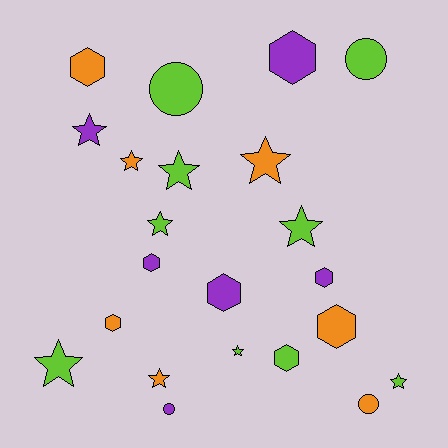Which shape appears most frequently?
Star, with 10 objects.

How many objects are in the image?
There are 22 objects.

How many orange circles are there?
There is 1 orange circle.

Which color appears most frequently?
Lime, with 9 objects.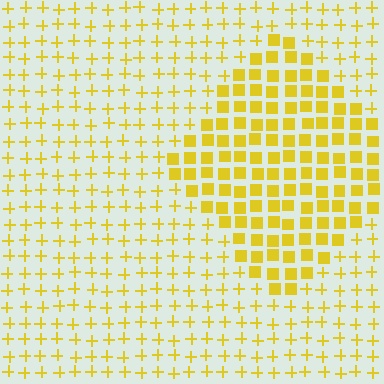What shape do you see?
I see a diamond.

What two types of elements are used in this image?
The image uses squares inside the diamond region and plus signs outside it.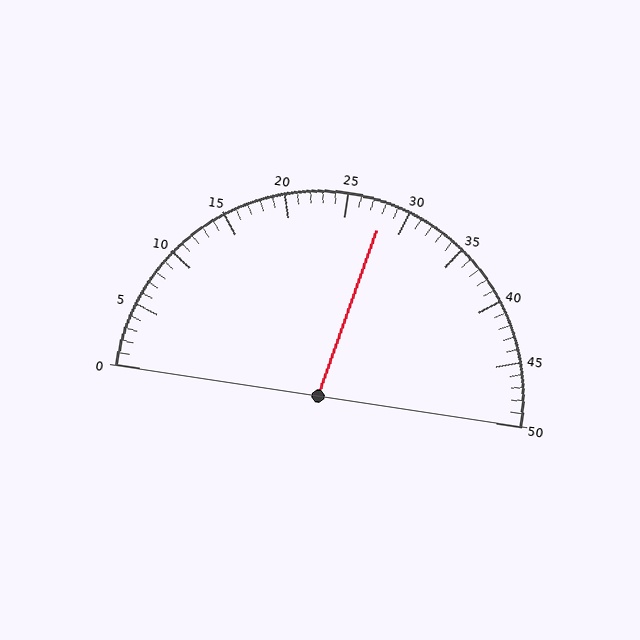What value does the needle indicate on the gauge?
The needle indicates approximately 28.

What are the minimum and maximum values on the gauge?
The gauge ranges from 0 to 50.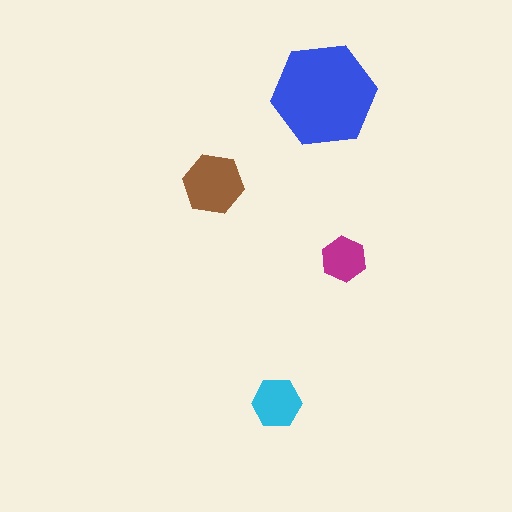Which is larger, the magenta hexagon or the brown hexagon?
The brown one.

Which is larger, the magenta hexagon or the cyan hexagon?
The cyan one.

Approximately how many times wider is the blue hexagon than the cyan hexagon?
About 2 times wider.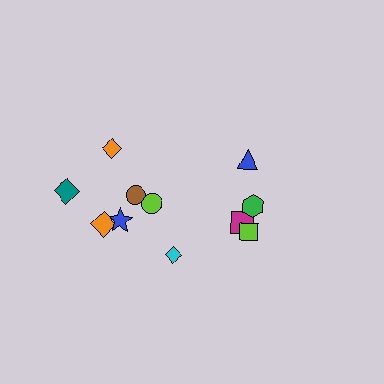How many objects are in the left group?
There are 7 objects.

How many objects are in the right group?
There are 4 objects.